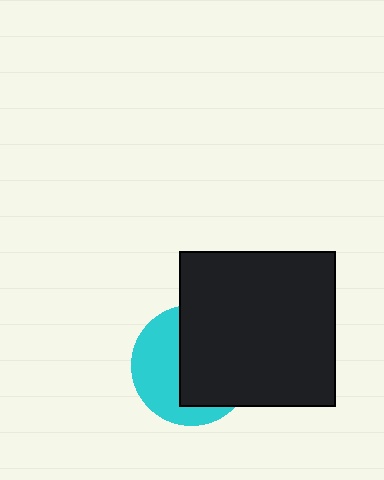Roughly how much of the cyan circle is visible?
A small part of it is visible (roughly 44%).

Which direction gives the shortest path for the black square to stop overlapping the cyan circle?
Moving right gives the shortest separation.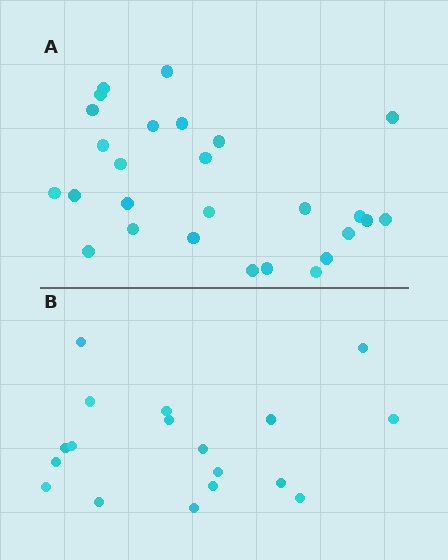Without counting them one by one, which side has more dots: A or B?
Region A (the top region) has more dots.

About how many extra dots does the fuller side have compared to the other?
Region A has roughly 8 or so more dots than region B.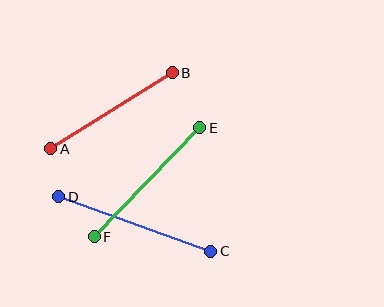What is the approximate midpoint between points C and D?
The midpoint is at approximately (135, 224) pixels.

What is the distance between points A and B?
The distance is approximately 143 pixels.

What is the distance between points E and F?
The distance is approximately 151 pixels.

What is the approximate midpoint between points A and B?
The midpoint is at approximately (112, 111) pixels.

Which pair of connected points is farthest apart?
Points C and D are farthest apart.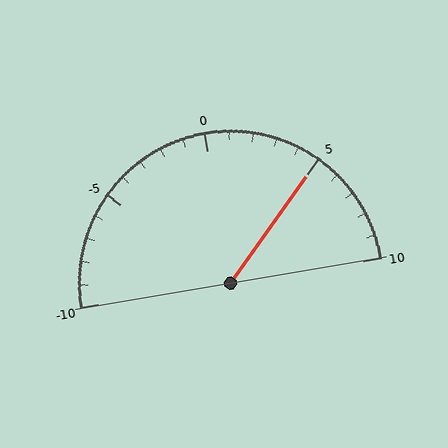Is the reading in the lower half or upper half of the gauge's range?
The reading is in the upper half of the range (-10 to 10).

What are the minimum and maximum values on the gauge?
The gauge ranges from -10 to 10.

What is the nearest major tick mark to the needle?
The nearest major tick mark is 5.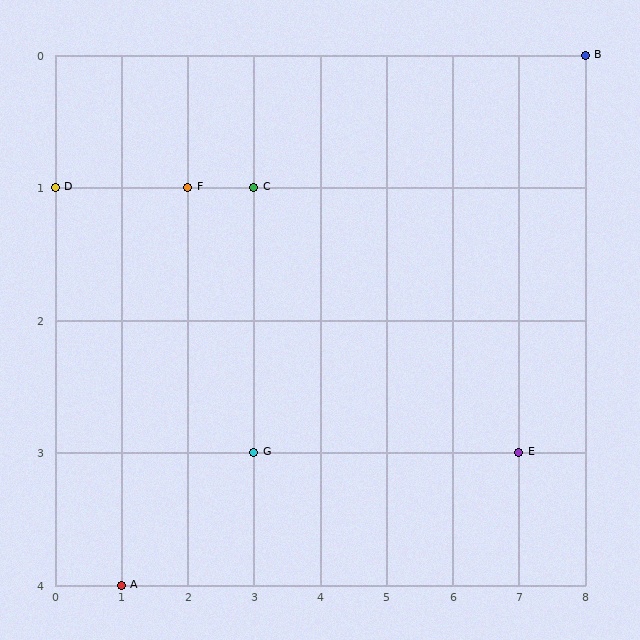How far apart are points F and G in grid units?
Points F and G are 1 column and 2 rows apart (about 2.2 grid units diagonally).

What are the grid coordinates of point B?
Point B is at grid coordinates (8, 0).